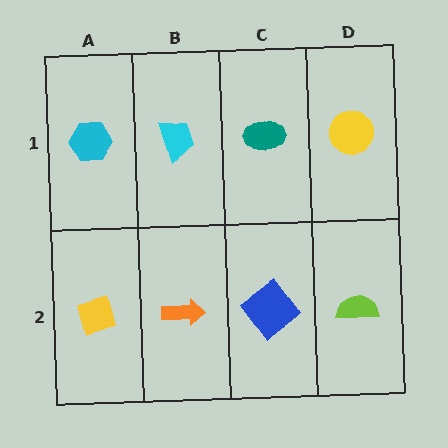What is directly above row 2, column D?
A yellow circle.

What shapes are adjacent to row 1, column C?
A blue diamond (row 2, column C), a cyan trapezoid (row 1, column B), a yellow circle (row 1, column D).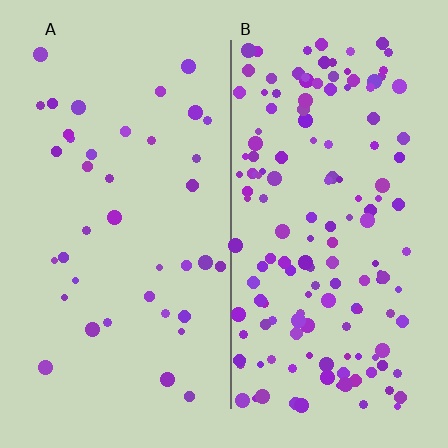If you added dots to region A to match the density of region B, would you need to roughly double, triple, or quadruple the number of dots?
Approximately quadruple.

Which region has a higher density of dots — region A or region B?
B (the right).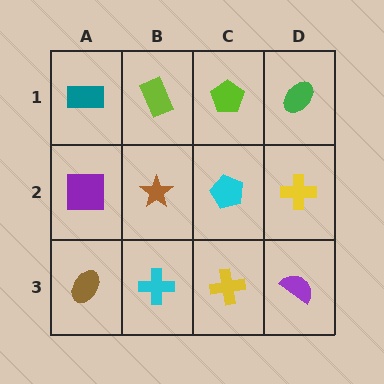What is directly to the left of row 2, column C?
A brown star.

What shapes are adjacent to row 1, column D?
A yellow cross (row 2, column D), a lime pentagon (row 1, column C).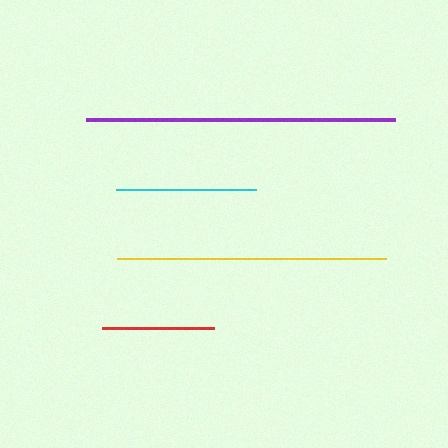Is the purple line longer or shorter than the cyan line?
The purple line is longer than the cyan line.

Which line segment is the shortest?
The red line is the shortest at approximately 112 pixels.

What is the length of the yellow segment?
The yellow segment is approximately 269 pixels long.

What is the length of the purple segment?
The purple segment is approximately 309 pixels long.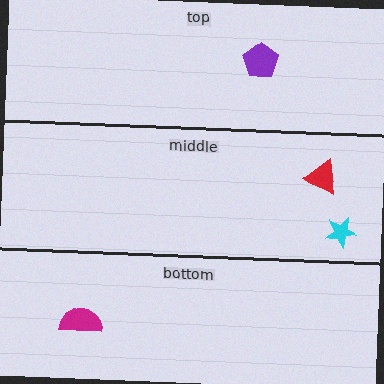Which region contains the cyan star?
The middle region.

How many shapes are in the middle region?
2.